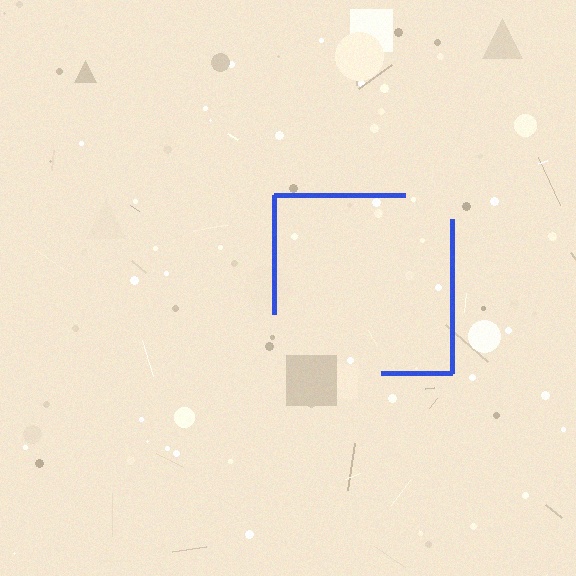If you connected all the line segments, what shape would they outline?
They would outline a square.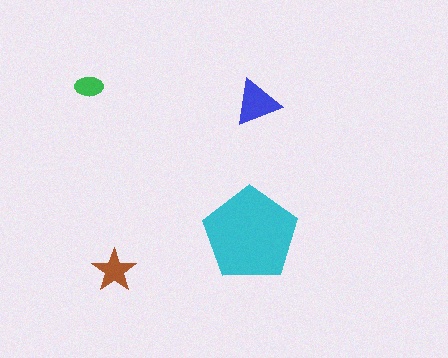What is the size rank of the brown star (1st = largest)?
3rd.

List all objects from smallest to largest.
The green ellipse, the brown star, the blue triangle, the cyan pentagon.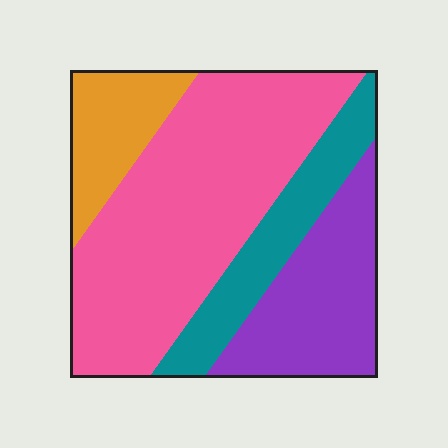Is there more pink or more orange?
Pink.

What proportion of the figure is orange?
Orange takes up about one eighth (1/8) of the figure.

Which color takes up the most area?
Pink, at roughly 50%.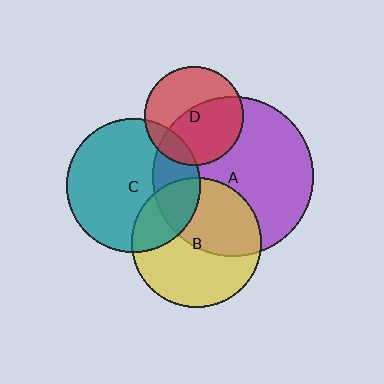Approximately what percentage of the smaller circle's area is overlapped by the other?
Approximately 25%.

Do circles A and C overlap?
Yes.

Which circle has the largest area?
Circle A (purple).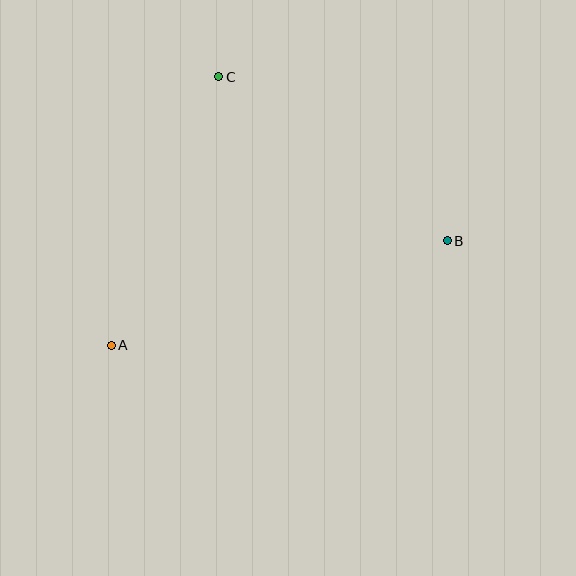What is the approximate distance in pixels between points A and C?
The distance between A and C is approximately 289 pixels.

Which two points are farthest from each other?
Points A and B are farthest from each other.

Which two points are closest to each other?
Points B and C are closest to each other.